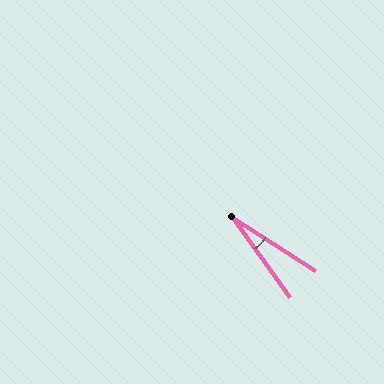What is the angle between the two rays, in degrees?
Approximately 22 degrees.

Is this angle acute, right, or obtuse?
It is acute.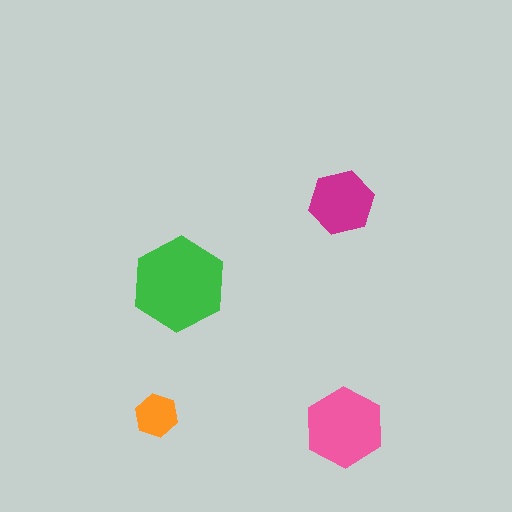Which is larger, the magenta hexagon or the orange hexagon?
The magenta one.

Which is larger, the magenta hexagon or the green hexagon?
The green one.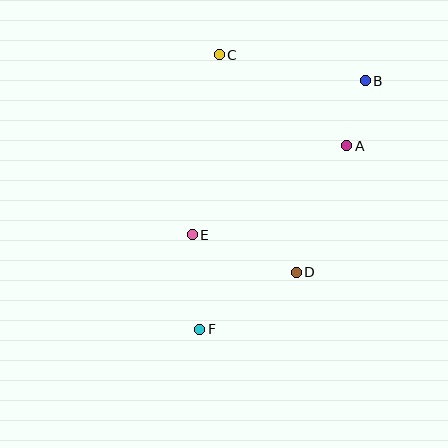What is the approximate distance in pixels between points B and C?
The distance between B and C is approximately 148 pixels.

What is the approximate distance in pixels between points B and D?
The distance between B and D is approximately 204 pixels.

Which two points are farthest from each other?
Points B and F are farthest from each other.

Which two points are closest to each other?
Points A and B are closest to each other.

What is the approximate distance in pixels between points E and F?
The distance between E and F is approximately 95 pixels.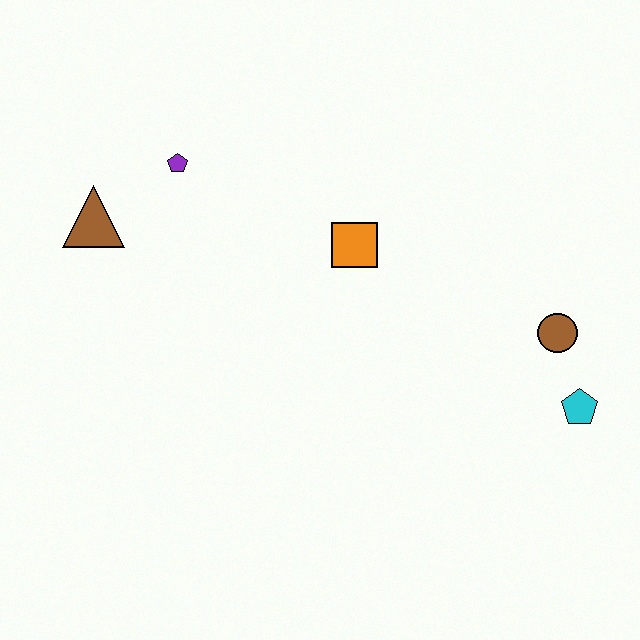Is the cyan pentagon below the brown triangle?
Yes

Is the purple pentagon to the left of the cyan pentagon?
Yes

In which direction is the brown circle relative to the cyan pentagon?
The brown circle is above the cyan pentagon.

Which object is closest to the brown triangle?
The purple pentagon is closest to the brown triangle.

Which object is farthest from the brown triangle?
The cyan pentagon is farthest from the brown triangle.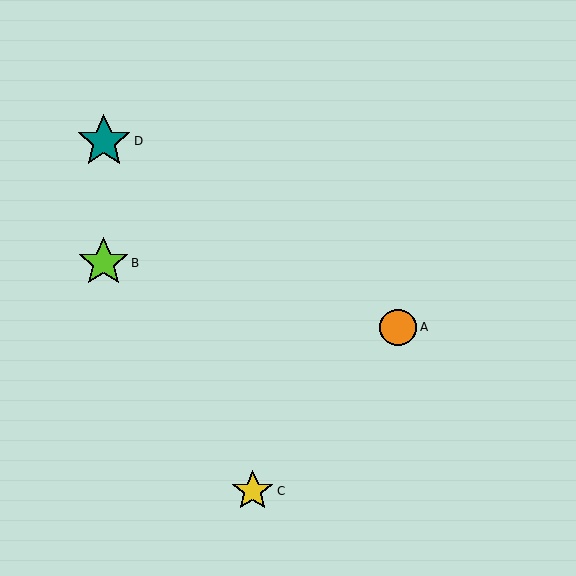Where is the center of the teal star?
The center of the teal star is at (104, 141).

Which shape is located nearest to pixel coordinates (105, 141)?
The teal star (labeled D) at (104, 141) is nearest to that location.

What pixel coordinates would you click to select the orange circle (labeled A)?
Click at (398, 327) to select the orange circle A.